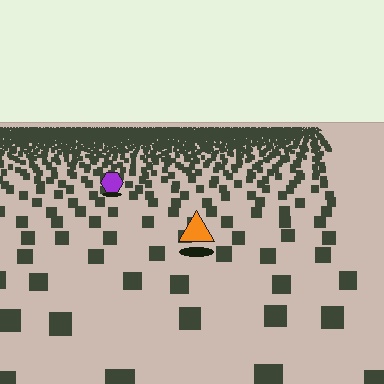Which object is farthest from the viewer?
The purple hexagon is farthest from the viewer. It appears smaller and the ground texture around it is denser.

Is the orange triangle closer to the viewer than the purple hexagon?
Yes. The orange triangle is closer — you can tell from the texture gradient: the ground texture is coarser near it.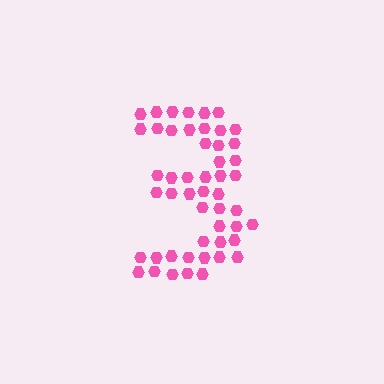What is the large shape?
The large shape is the digit 3.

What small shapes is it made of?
It is made of small hexagons.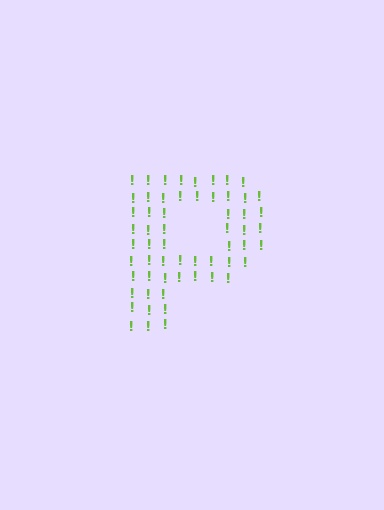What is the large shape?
The large shape is the letter P.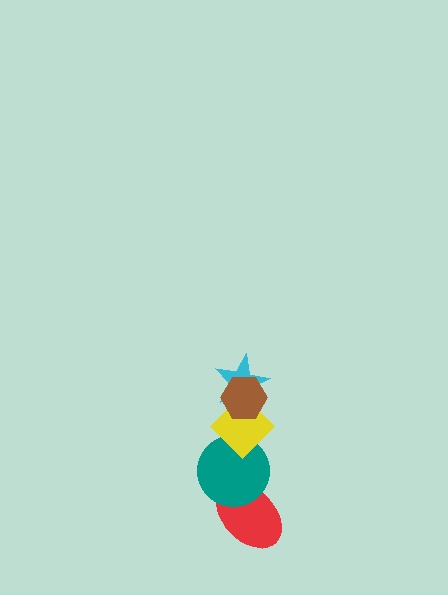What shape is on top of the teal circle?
The yellow diamond is on top of the teal circle.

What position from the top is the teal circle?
The teal circle is 4th from the top.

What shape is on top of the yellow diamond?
The cyan star is on top of the yellow diamond.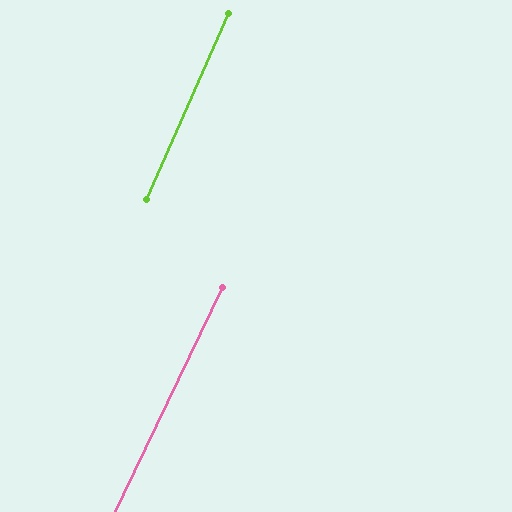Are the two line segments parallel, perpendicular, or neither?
Parallel — their directions differ by only 1.9°.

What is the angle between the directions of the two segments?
Approximately 2 degrees.